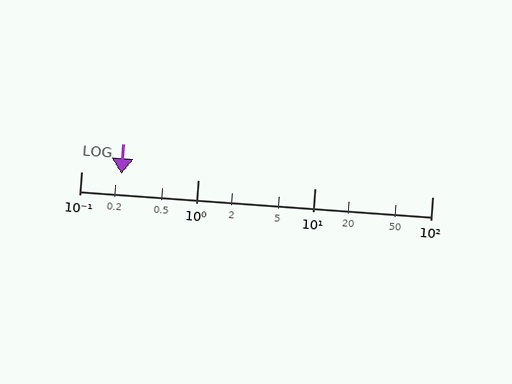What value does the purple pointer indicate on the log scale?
The pointer indicates approximately 0.22.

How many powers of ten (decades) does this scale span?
The scale spans 3 decades, from 0.1 to 100.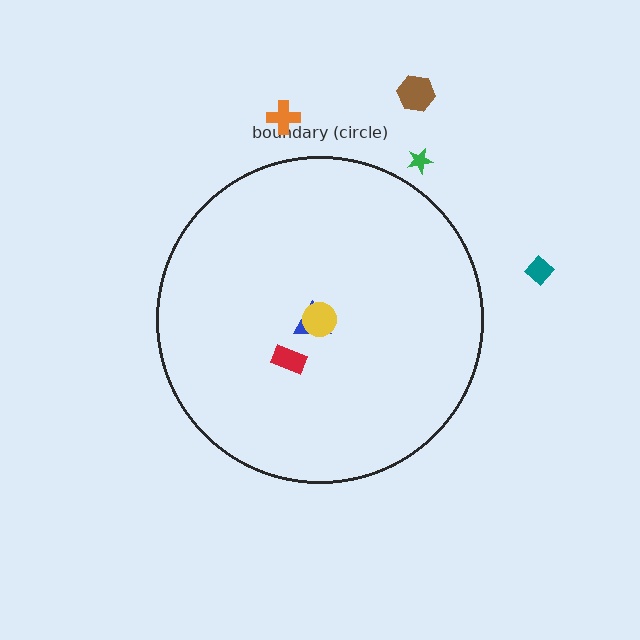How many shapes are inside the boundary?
3 inside, 4 outside.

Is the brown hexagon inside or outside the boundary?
Outside.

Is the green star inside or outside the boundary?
Outside.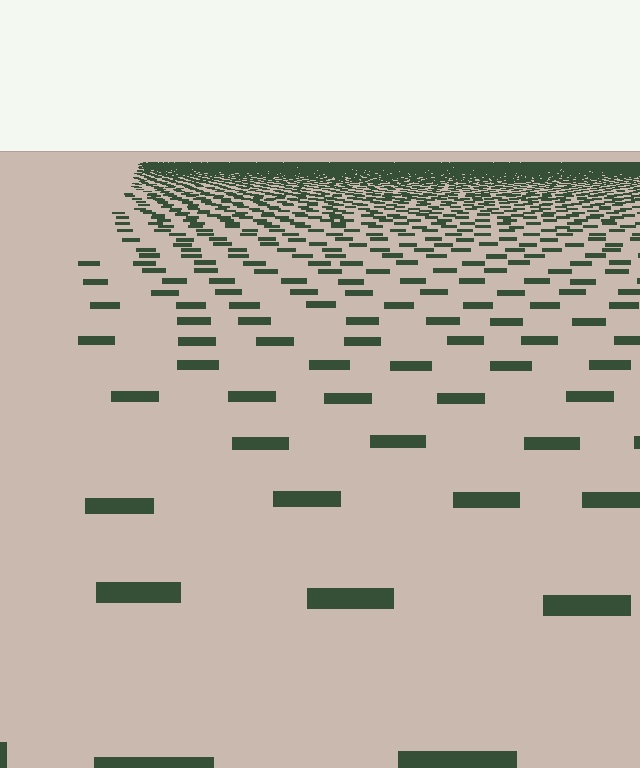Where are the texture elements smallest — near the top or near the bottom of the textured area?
Near the top.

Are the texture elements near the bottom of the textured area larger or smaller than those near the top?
Larger. Near the bottom, elements are closer to the viewer and appear at a bigger on-screen size.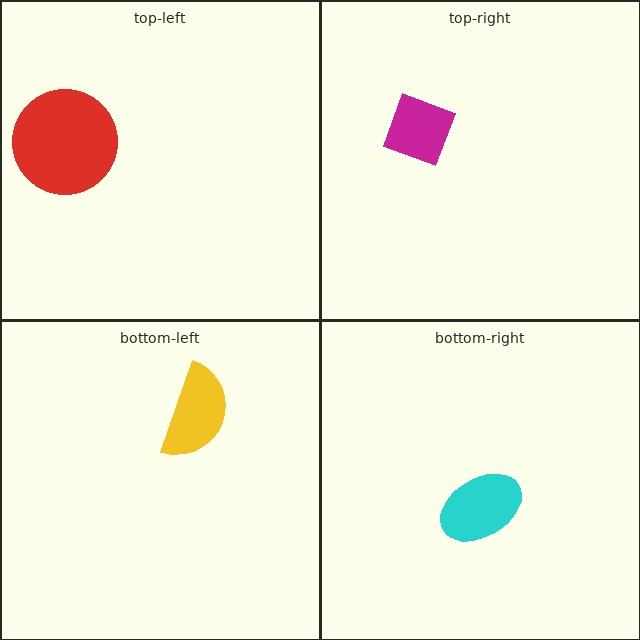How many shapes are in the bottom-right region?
1.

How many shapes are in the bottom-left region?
1.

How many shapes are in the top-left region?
1.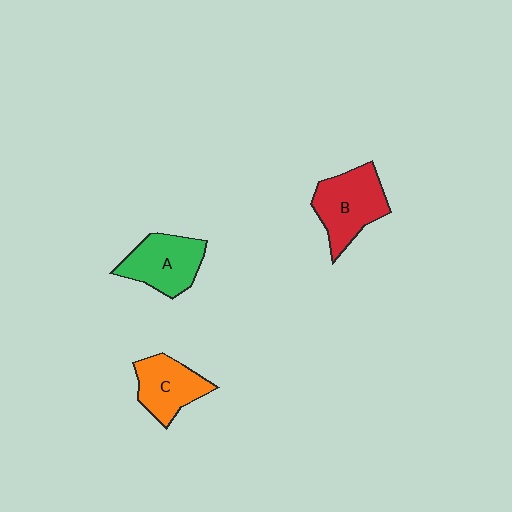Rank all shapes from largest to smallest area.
From largest to smallest: B (red), A (green), C (orange).